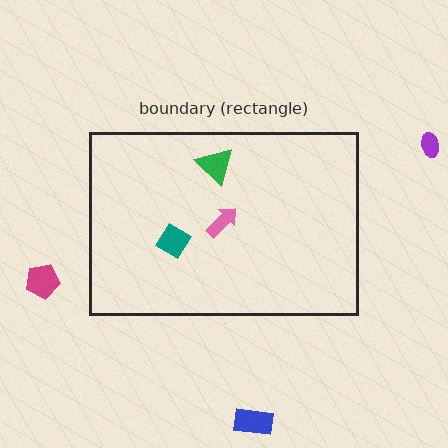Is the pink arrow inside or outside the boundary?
Inside.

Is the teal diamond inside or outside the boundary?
Inside.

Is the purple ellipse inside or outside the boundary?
Outside.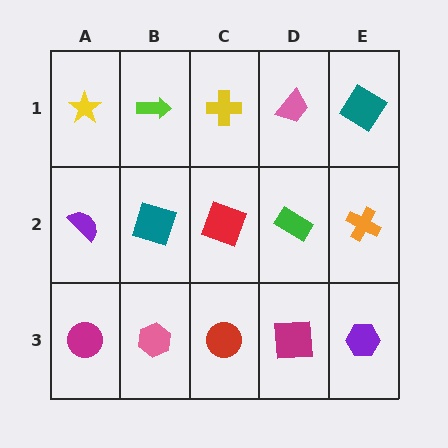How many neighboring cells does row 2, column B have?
4.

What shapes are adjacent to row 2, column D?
A pink trapezoid (row 1, column D), a magenta square (row 3, column D), a red square (row 2, column C), an orange cross (row 2, column E).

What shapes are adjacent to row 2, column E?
A teal diamond (row 1, column E), a purple hexagon (row 3, column E), a green rectangle (row 2, column D).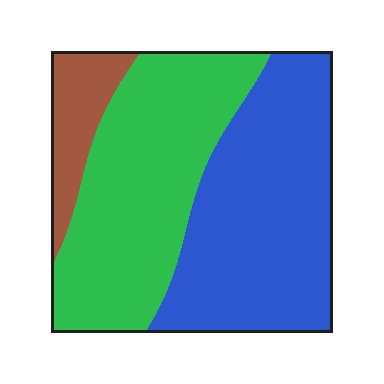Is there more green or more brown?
Green.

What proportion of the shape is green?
Green covers 43% of the shape.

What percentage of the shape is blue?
Blue covers 46% of the shape.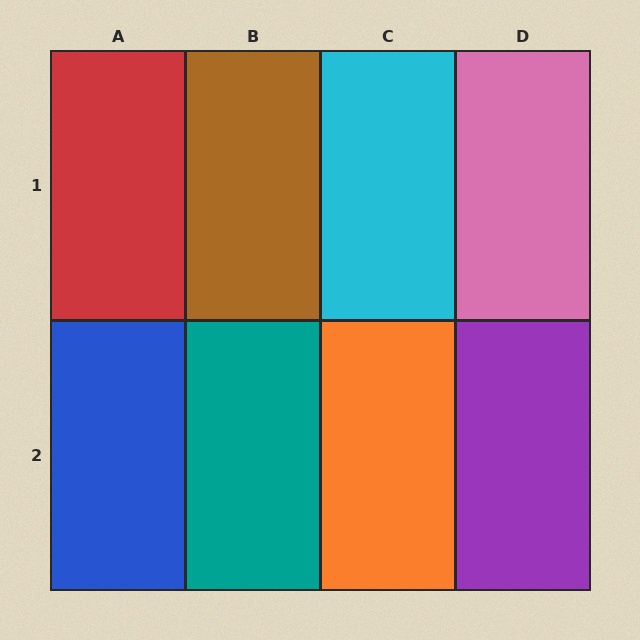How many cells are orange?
1 cell is orange.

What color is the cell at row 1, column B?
Brown.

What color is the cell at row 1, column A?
Red.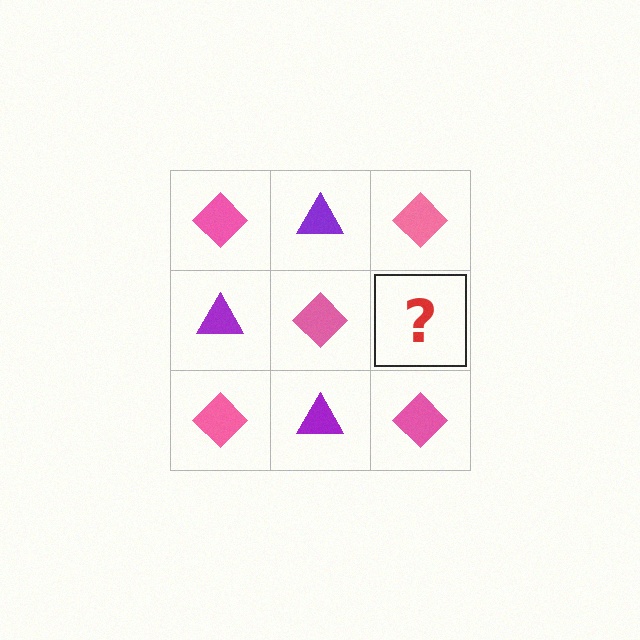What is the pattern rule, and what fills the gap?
The rule is that it alternates pink diamond and purple triangle in a checkerboard pattern. The gap should be filled with a purple triangle.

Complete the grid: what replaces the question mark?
The question mark should be replaced with a purple triangle.